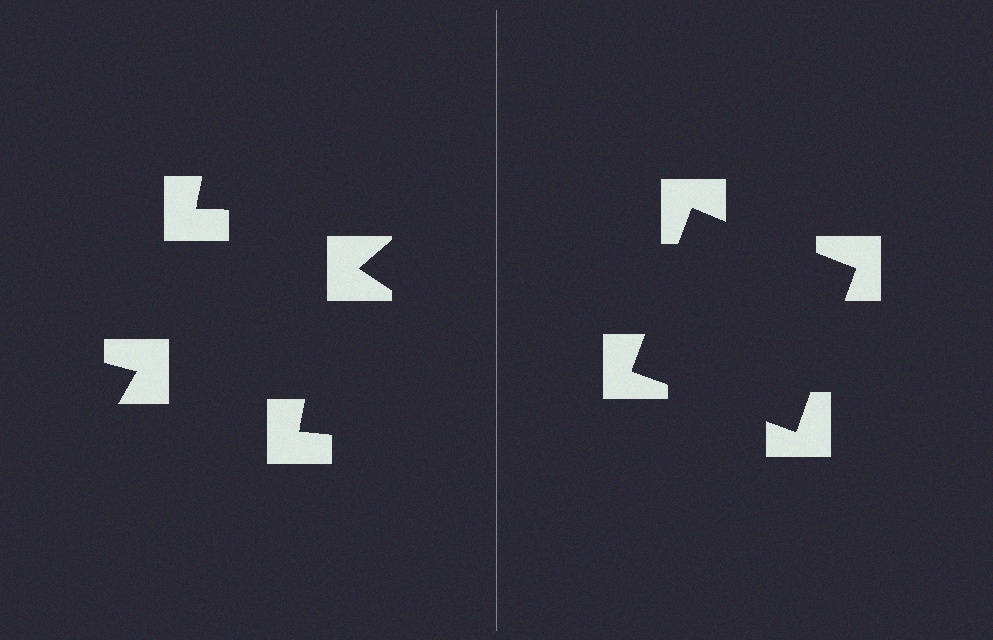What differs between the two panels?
The notched squares are positioned identically on both sides; only the wedge orientations differ. On the right they align to a square; on the left they are misaligned.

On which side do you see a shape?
An illusory square appears on the right side. On the left side the wedge cuts are rotated, so no coherent shape forms.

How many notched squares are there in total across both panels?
8 — 4 on each side.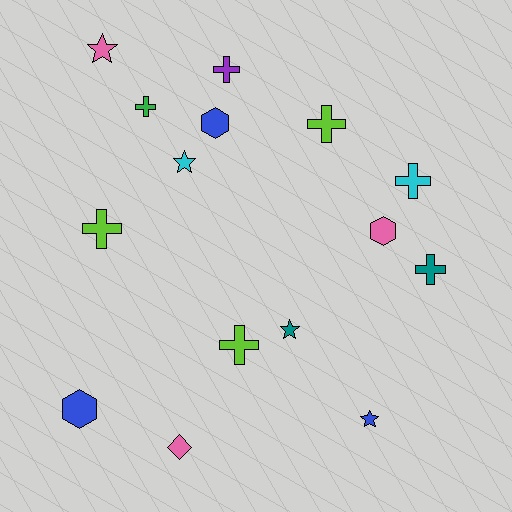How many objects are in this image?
There are 15 objects.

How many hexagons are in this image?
There are 3 hexagons.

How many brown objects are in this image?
There are no brown objects.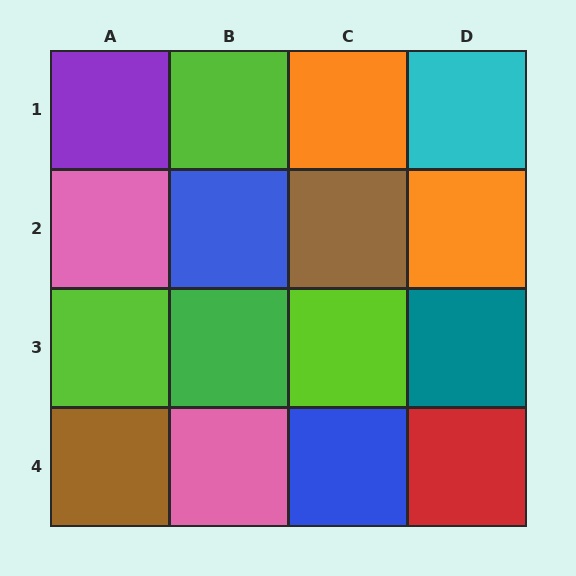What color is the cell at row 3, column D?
Teal.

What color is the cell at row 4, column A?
Brown.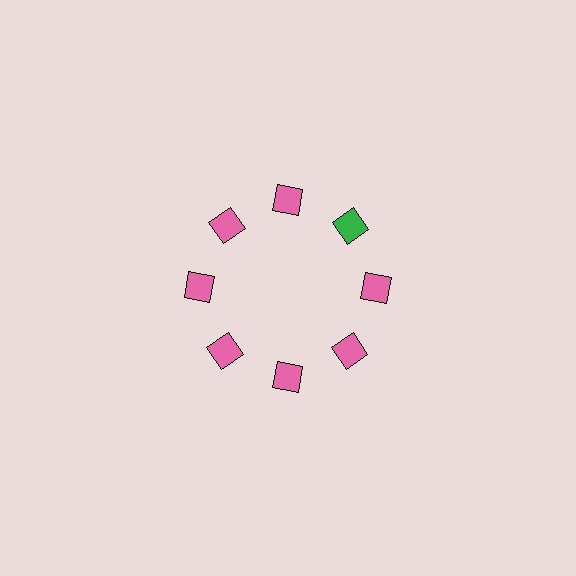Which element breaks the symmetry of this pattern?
The green diamond at roughly the 2 o'clock position breaks the symmetry. All other shapes are pink diamonds.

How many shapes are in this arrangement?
There are 8 shapes arranged in a ring pattern.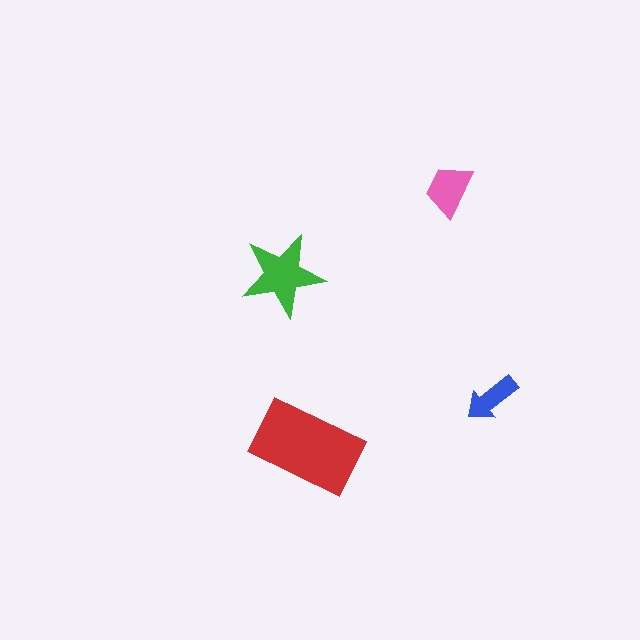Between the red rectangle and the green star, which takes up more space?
The red rectangle.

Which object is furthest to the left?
The green star is leftmost.